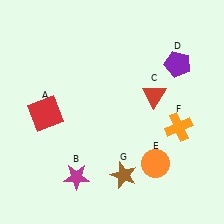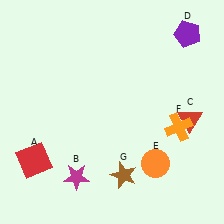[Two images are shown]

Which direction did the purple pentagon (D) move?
The purple pentagon (D) moved up.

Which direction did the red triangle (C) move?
The red triangle (C) moved right.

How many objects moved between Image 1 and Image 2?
3 objects moved between the two images.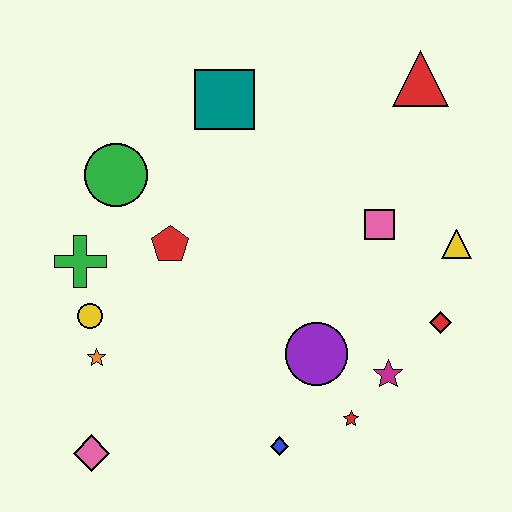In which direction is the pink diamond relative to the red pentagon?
The pink diamond is below the red pentagon.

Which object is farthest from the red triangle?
The pink diamond is farthest from the red triangle.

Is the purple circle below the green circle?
Yes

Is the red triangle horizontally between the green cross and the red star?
No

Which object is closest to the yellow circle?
The orange star is closest to the yellow circle.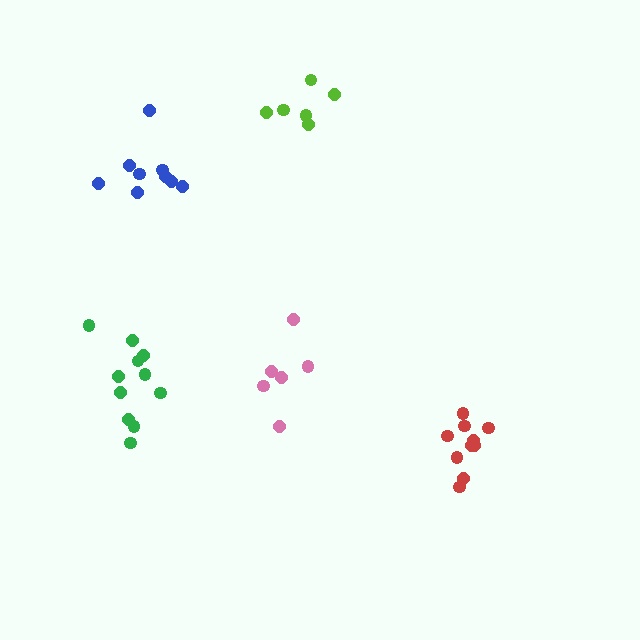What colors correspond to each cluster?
The clusters are colored: red, lime, pink, blue, green.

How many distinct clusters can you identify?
There are 5 distinct clusters.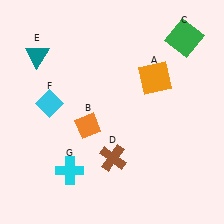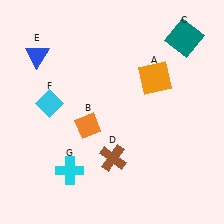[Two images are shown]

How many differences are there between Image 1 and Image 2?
There are 2 differences between the two images.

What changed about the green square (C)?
In Image 1, C is green. In Image 2, it changed to teal.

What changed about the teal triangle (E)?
In Image 1, E is teal. In Image 2, it changed to blue.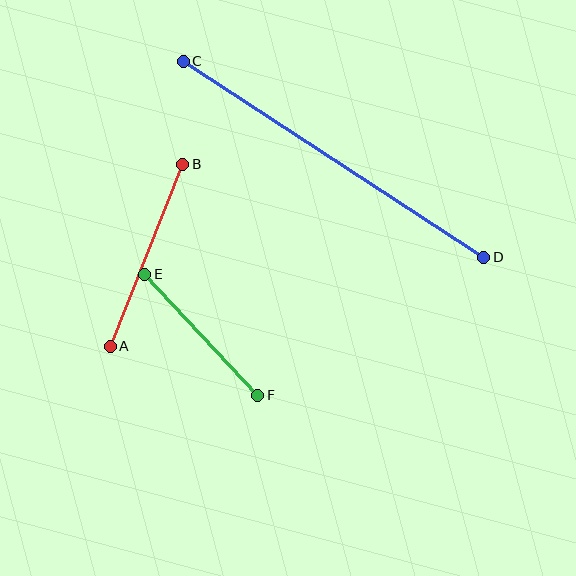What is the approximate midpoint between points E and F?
The midpoint is at approximately (201, 335) pixels.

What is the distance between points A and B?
The distance is approximately 196 pixels.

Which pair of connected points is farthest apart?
Points C and D are farthest apart.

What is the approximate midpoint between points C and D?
The midpoint is at approximately (333, 159) pixels.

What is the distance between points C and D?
The distance is approximately 359 pixels.